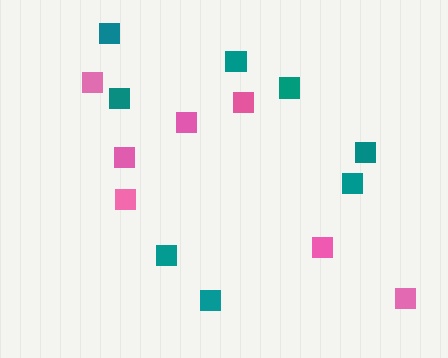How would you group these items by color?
There are 2 groups: one group of pink squares (7) and one group of teal squares (8).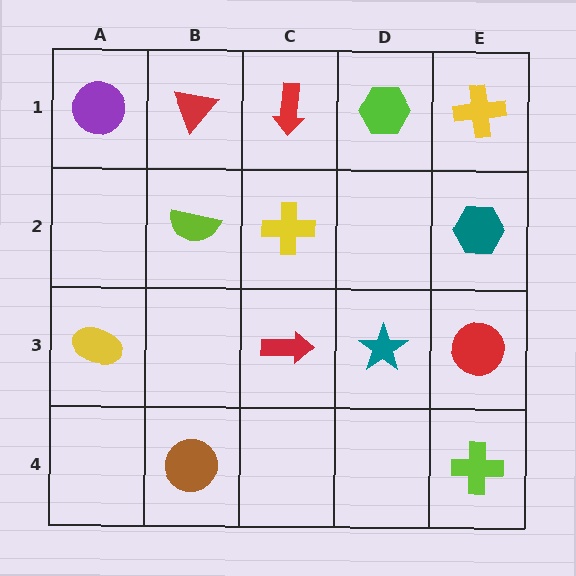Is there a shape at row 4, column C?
No, that cell is empty.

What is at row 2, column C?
A yellow cross.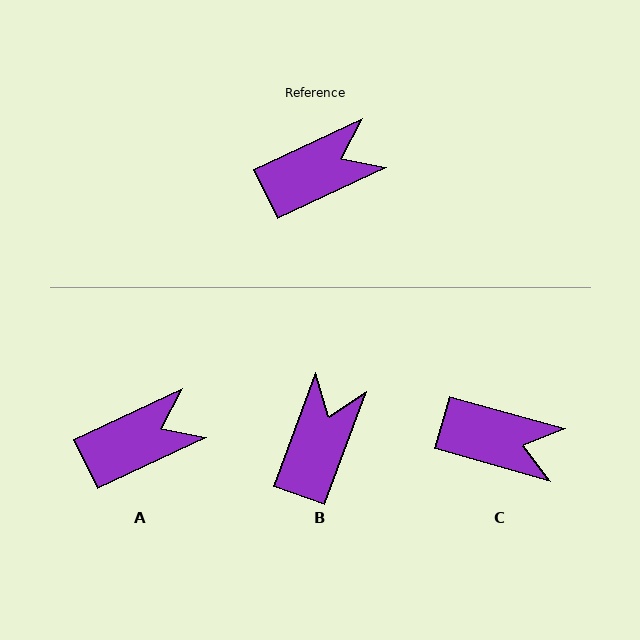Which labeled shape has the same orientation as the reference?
A.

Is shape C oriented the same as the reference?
No, it is off by about 41 degrees.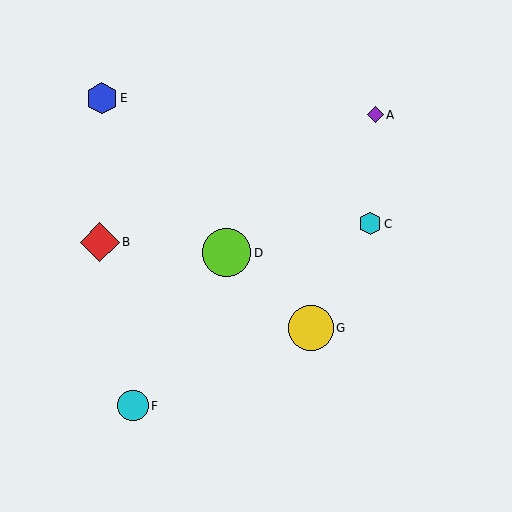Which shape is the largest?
The lime circle (labeled D) is the largest.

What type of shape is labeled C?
Shape C is a cyan hexagon.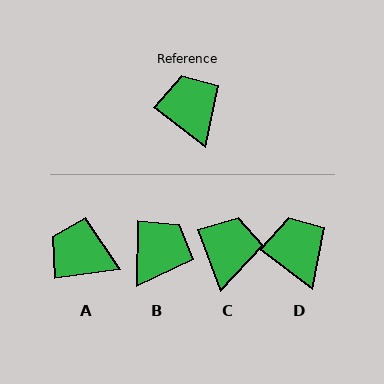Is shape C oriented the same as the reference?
No, it is off by about 32 degrees.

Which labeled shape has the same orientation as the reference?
D.